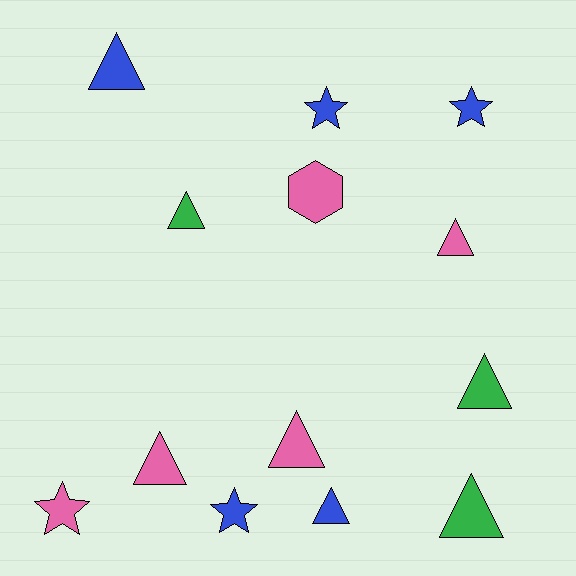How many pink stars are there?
There is 1 pink star.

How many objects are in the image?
There are 13 objects.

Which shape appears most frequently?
Triangle, with 8 objects.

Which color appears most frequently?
Blue, with 5 objects.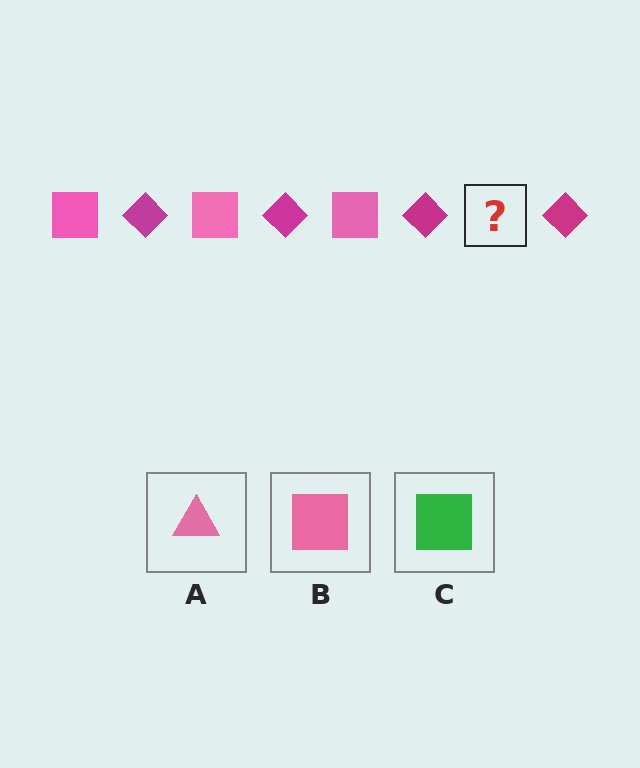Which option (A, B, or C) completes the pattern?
B.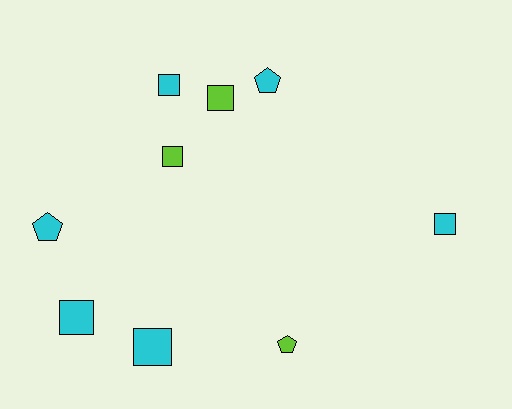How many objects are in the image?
There are 9 objects.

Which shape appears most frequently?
Square, with 6 objects.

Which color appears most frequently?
Cyan, with 6 objects.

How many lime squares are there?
There are 2 lime squares.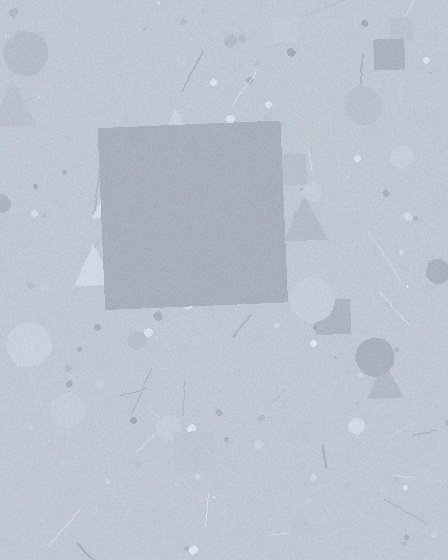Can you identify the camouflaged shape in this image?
The camouflaged shape is a square.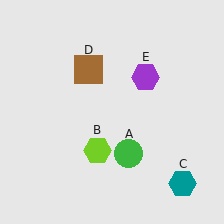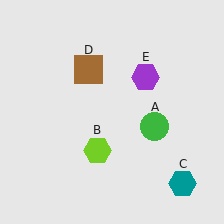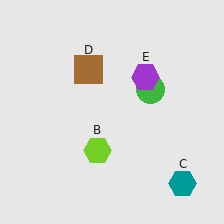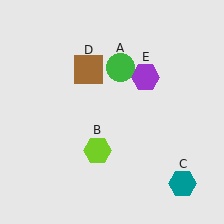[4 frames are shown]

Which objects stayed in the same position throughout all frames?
Lime hexagon (object B) and teal hexagon (object C) and brown square (object D) and purple hexagon (object E) remained stationary.